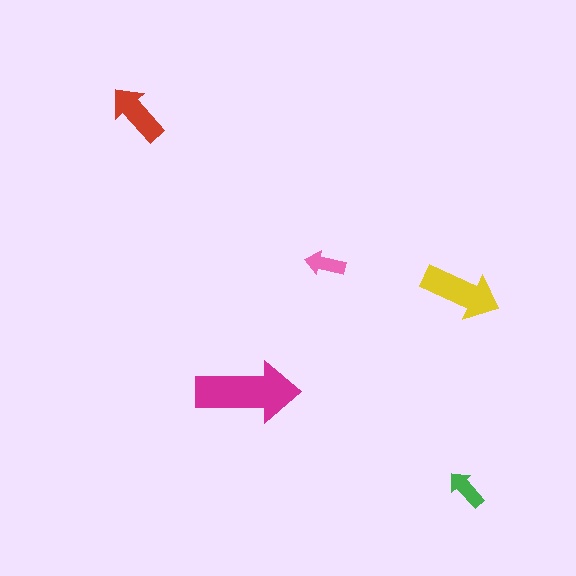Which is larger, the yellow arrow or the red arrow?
The yellow one.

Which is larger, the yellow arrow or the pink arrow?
The yellow one.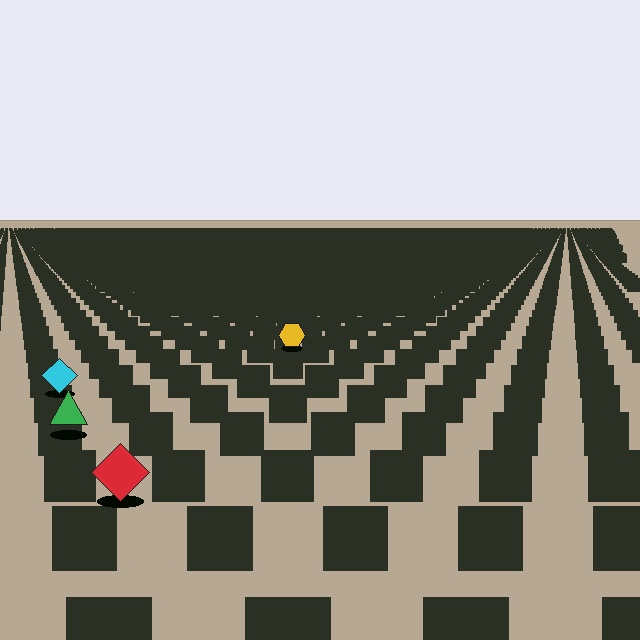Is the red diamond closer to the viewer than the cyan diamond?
Yes. The red diamond is closer — you can tell from the texture gradient: the ground texture is coarser near it.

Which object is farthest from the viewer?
The yellow hexagon is farthest from the viewer. It appears smaller and the ground texture around it is denser.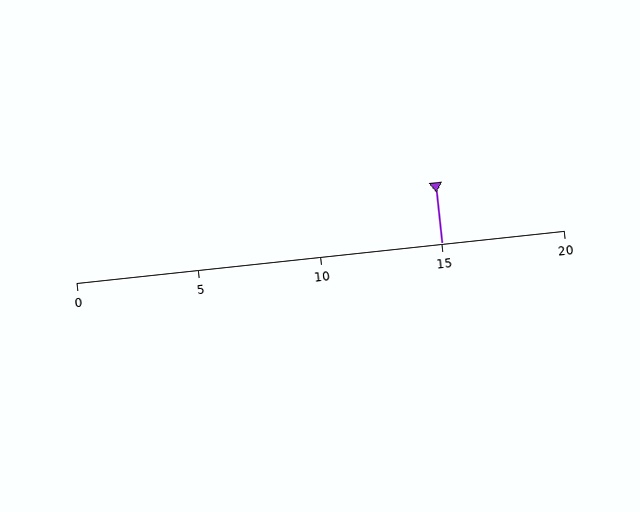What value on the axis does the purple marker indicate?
The marker indicates approximately 15.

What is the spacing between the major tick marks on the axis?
The major ticks are spaced 5 apart.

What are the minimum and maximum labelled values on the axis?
The axis runs from 0 to 20.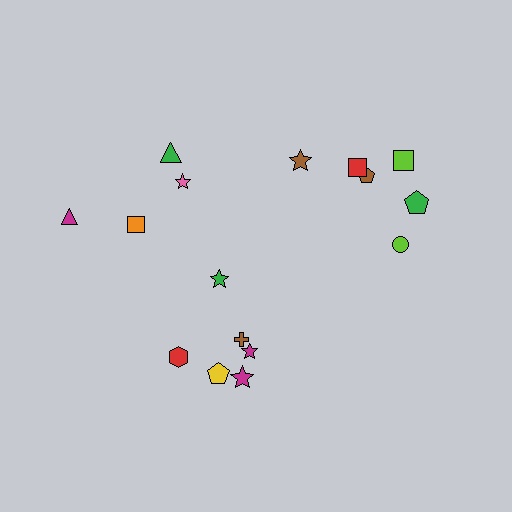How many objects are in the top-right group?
There are 6 objects.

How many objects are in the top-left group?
There are 4 objects.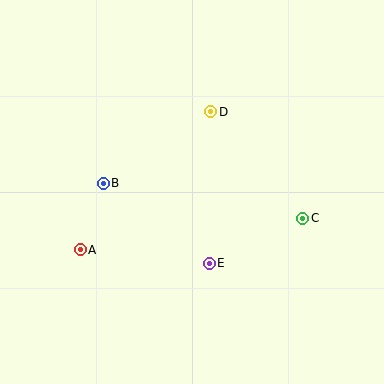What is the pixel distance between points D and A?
The distance between D and A is 190 pixels.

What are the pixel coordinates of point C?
Point C is at (303, 218).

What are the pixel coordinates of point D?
Point D is at (211, 112).